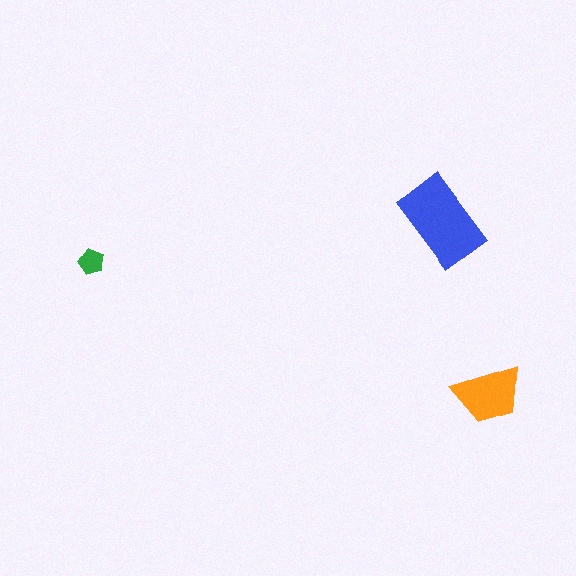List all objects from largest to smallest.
The blue rectangle, the orange trapezoid, the green pentagon.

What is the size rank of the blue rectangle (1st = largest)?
1st.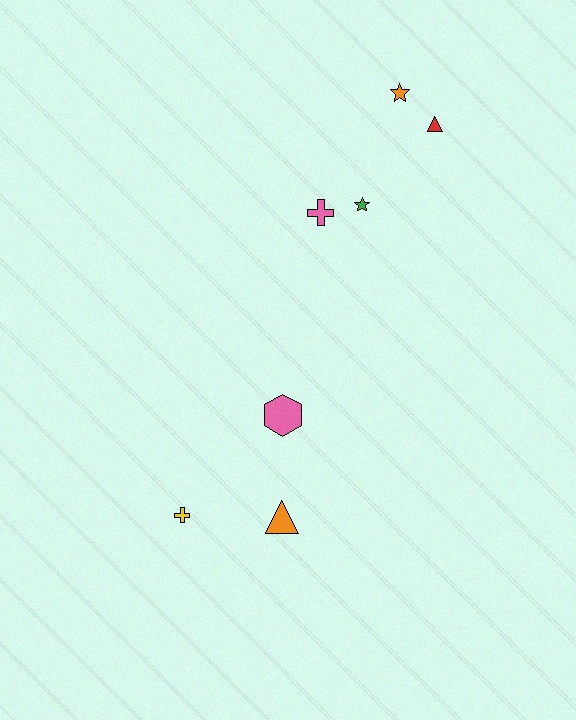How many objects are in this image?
There are 7 objects.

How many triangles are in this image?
There are 2 triangles.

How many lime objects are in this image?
There are no lime objects.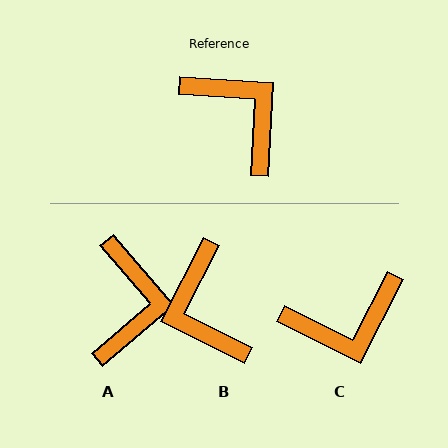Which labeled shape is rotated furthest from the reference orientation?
B, about 157 degrees away.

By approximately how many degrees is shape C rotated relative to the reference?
Approximately 113 degrees clockwise.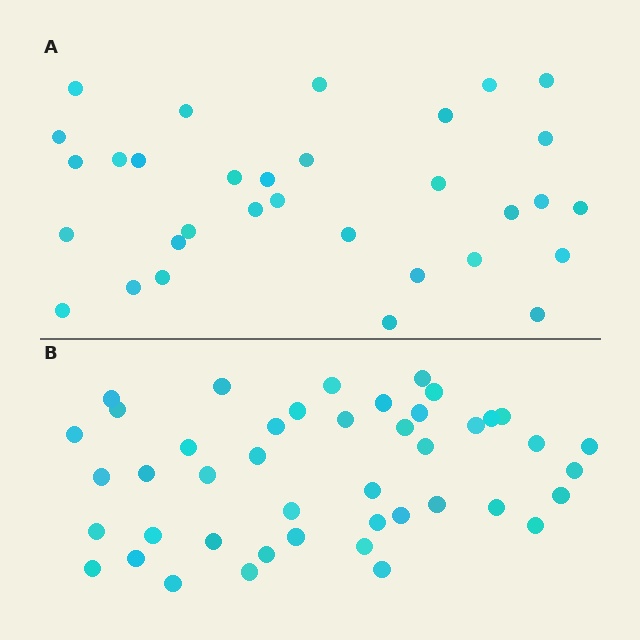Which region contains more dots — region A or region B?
Region B (the bottom region) has more dots.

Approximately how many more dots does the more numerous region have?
Region B has roughly 12 or so more dots than region A.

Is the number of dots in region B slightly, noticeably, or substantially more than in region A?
Region B has noticeably more, but not dramatically so. The ratio is roughly 1.4 to 1.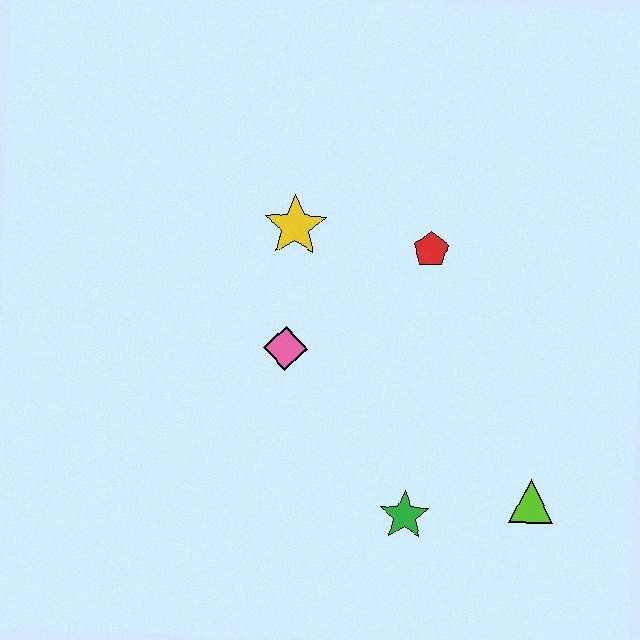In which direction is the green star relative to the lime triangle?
The green star is to the left of the lime triangle.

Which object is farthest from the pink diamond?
The lime triangle is farthest from the pink diamond.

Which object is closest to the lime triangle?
The green star is closest to the lime triangle.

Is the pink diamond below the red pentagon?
Yes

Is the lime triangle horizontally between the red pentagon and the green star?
No